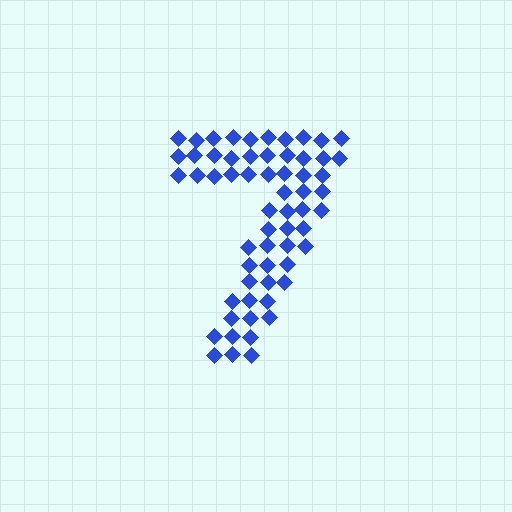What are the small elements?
The small elements are diamonds.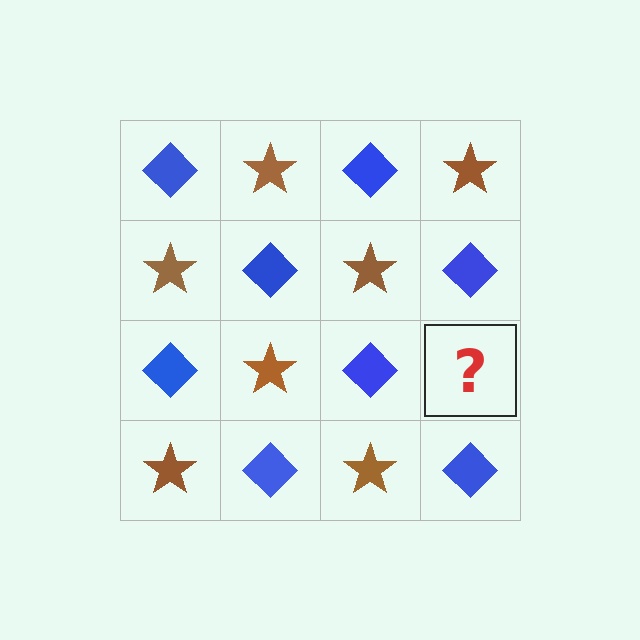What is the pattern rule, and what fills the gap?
The rule is that it alternates blue diamond and brown star in a checkerboard pattern. The gap should be filled with a brown star.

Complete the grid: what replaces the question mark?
The question mark should be replaced with a brown star.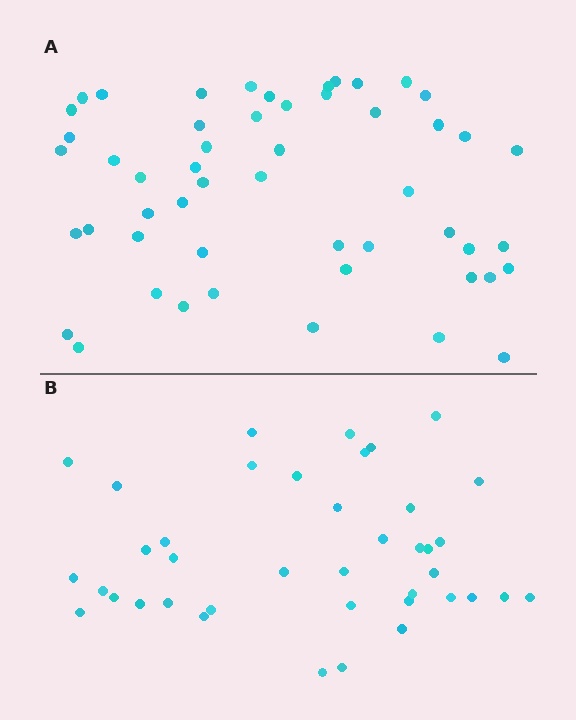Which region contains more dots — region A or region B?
Region A (the top region) has more dots.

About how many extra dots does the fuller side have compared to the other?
Region A has roughly 12 or so more dots than region B.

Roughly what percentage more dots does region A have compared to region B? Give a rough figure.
About 30% more.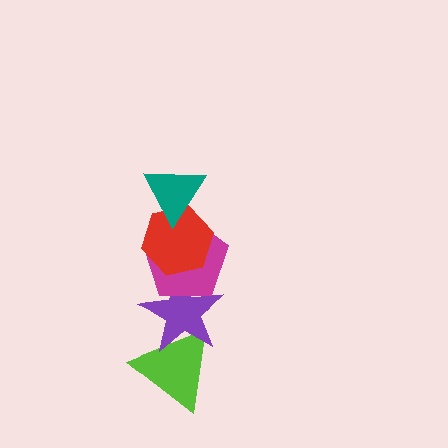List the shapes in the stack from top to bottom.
From top to bottom: the teal triangle, the red hexagon, the magenta pentagon, the purple star, the lime triangle.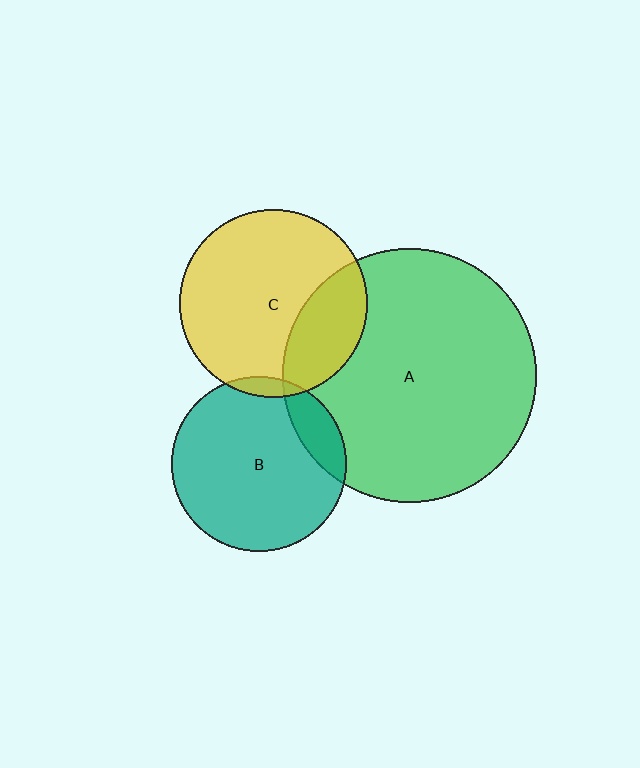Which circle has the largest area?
Circle A (green).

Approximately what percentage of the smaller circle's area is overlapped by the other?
Approximately 5%.